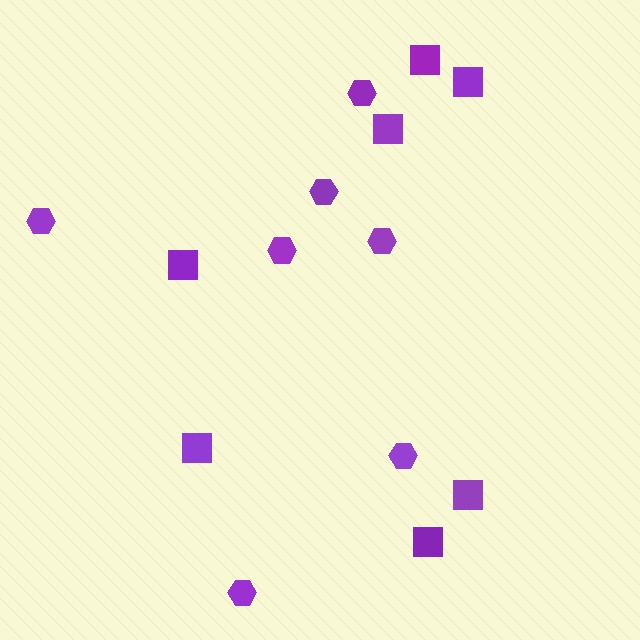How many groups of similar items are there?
There are 2 groups: one group of hexagons (7) and one group of squares (7).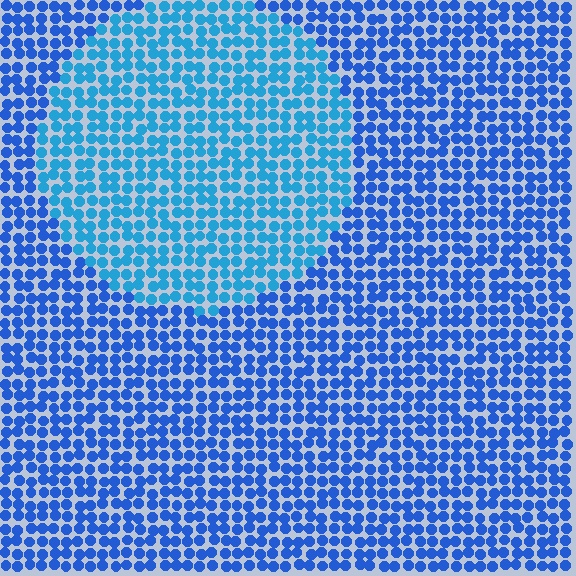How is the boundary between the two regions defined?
The boundary is defined purely by a slight shift in hue (about 24 degrees). Spacing, size, and orientation are identical on both sides.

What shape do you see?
I see a circle.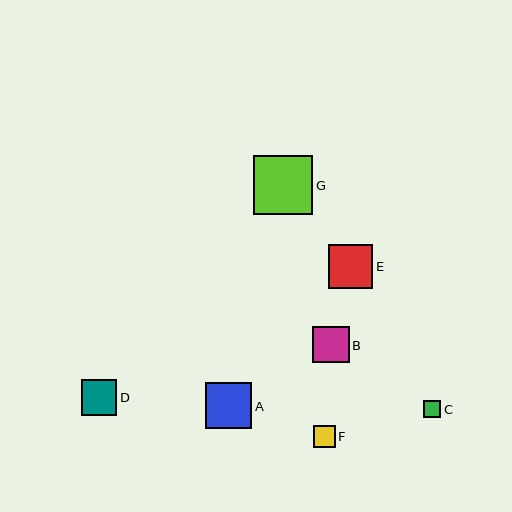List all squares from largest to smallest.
From largest to smallest: G, A, E, B, D, F, C.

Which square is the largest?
Square G is the largest with a size of approximately 59 pixels.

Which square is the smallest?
Square C is the smallest with a size of approximately 17 pixels.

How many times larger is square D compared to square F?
Square D is approximately 1.7 times the size of square F.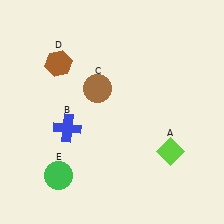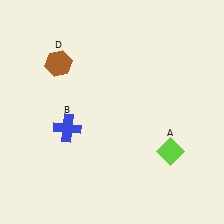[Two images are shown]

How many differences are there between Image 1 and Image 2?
There are 2 differences between the two images.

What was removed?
The green circle (E), the brown circle (C) were removed in Image 2.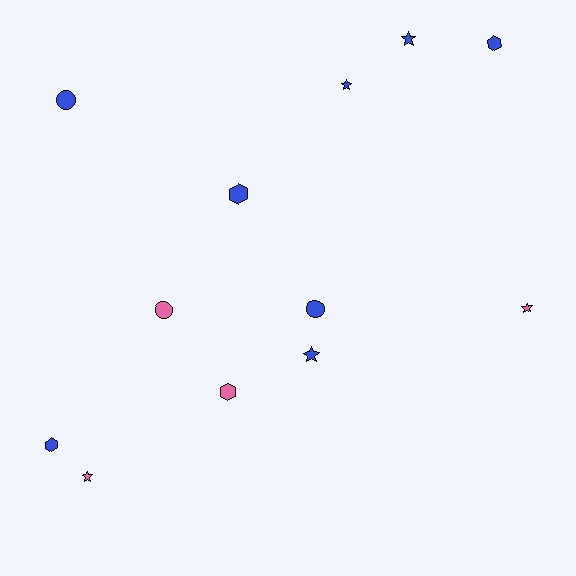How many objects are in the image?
There are 12 objects.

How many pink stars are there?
There are 2 pink stars.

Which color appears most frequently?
Blue, with 8 objects.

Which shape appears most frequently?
Star, with 5 objects.